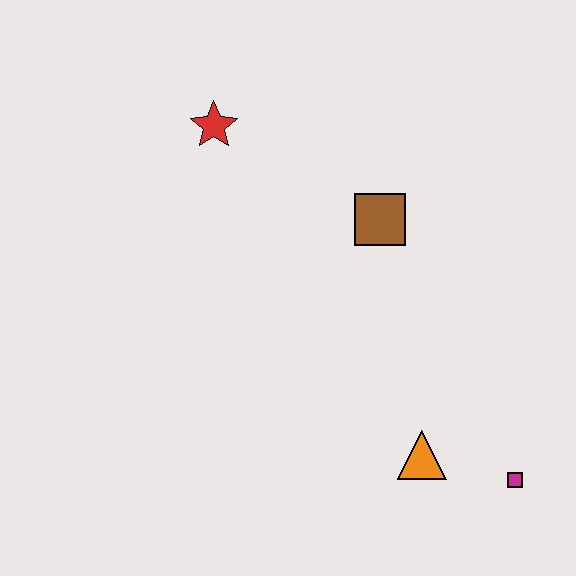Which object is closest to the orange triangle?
The magenta square is closest to the orange triangle.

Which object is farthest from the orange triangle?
The red star is farthest from the orange triangle.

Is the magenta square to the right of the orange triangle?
Yes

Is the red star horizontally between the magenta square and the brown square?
No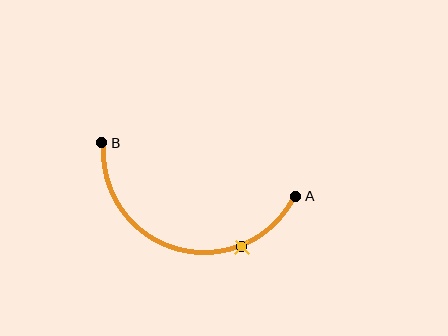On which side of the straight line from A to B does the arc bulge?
The arc bulges below the straight line connecting A and B.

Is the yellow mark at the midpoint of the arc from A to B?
No. The yellow mark lies on the arc but is closer to endpoint A. The arc midpoint would be at the point on the curve equidistant along the arc from both A and B.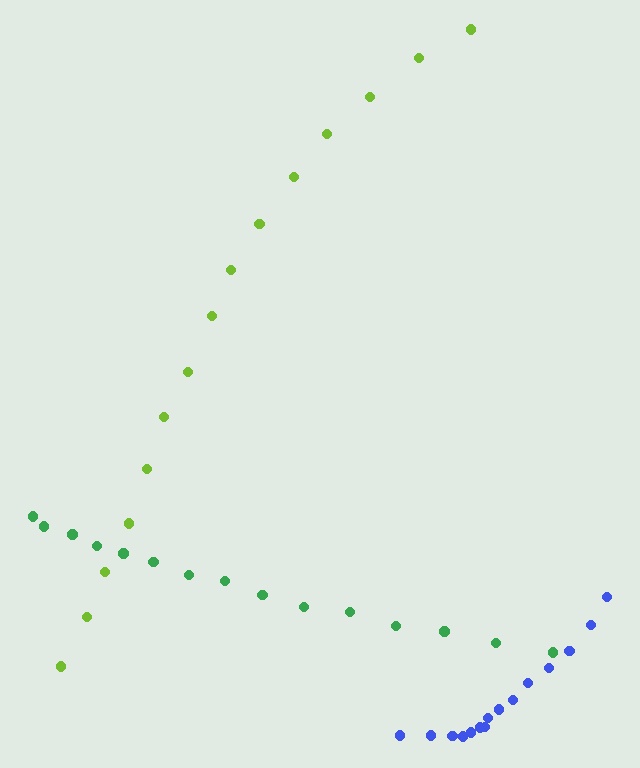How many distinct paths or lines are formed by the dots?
There are 3 distinct paths.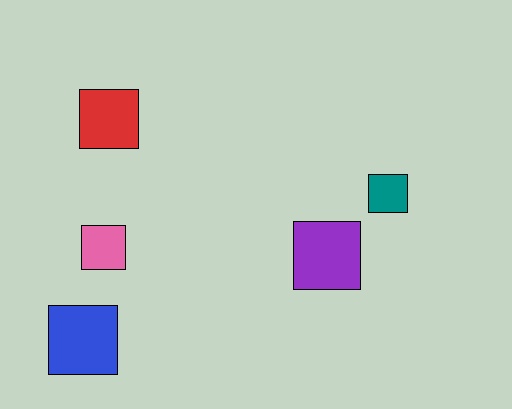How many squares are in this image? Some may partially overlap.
There are 5 squares.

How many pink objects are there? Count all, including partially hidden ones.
There is 1 pink object.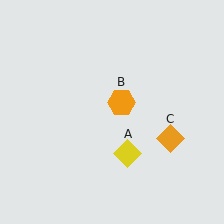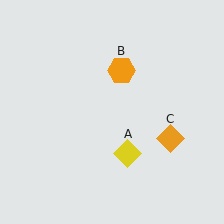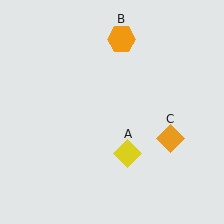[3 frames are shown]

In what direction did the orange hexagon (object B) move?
The orange hexagon (object B) moved up.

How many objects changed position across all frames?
1 object changed position: orange hexagon (object B).